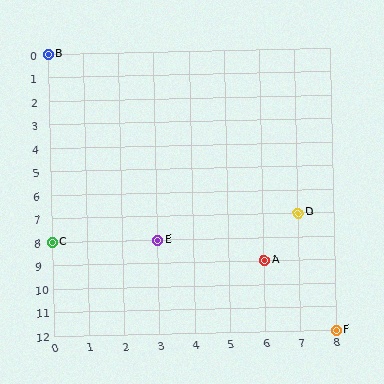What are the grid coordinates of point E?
Point E is at grid coordinates (3, 8).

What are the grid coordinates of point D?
Point D is at grid coordinates (7, 7).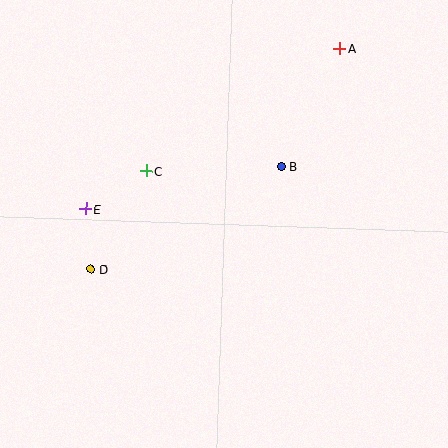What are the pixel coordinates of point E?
Point E is at (85, 209).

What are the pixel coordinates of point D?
Point D is at (91, 269).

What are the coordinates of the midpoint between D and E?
The midpoint between D and E is at (88, 239).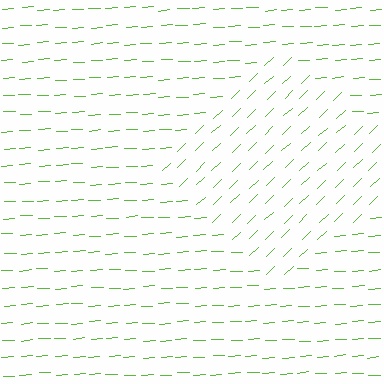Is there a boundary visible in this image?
Yes, there is a texture boundary formed by a change in line orientation.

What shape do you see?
I see a diamond.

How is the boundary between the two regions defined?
The boundary is defined purely by a change in line orientation (approximately 40 degrees difference). All lines are the same color and thickness.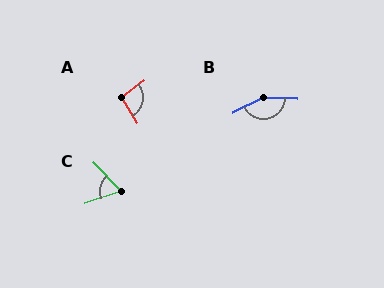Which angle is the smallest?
C, at approximately 65 degrees.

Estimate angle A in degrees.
Approximately 96 degrees.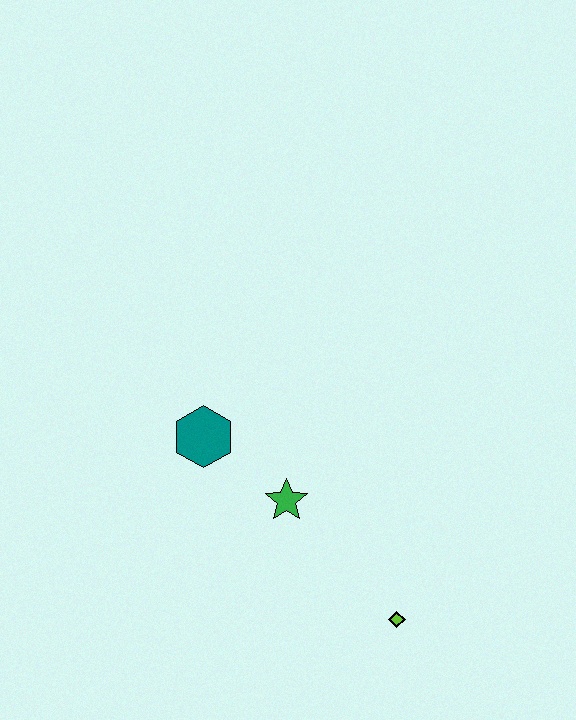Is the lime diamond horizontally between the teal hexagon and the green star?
No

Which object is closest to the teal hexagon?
The green star is closest to the teal hexagon.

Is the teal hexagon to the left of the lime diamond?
Yes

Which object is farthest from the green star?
The lime diamond is farthest from the green star.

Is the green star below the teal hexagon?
Yes